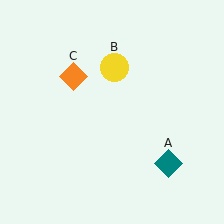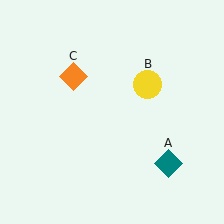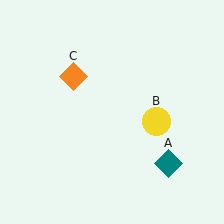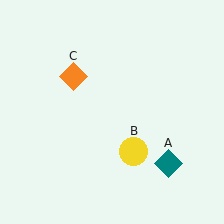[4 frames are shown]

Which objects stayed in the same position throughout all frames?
Teal diamond (object A) and orange diamond (object C) remained stationary.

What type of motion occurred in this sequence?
The yellow circle (object B) rotated clockwise around the center of the scene.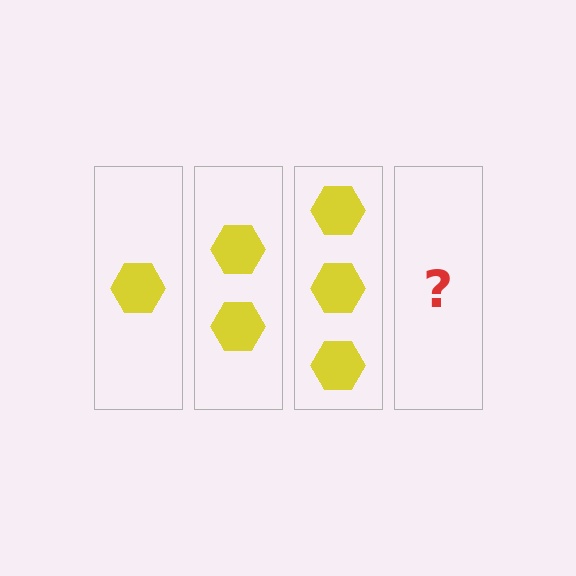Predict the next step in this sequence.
The next step is 4 hexagons.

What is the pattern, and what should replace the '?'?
The pattern is that each step adds one more hexagon. The '?' should be 4 hexagons.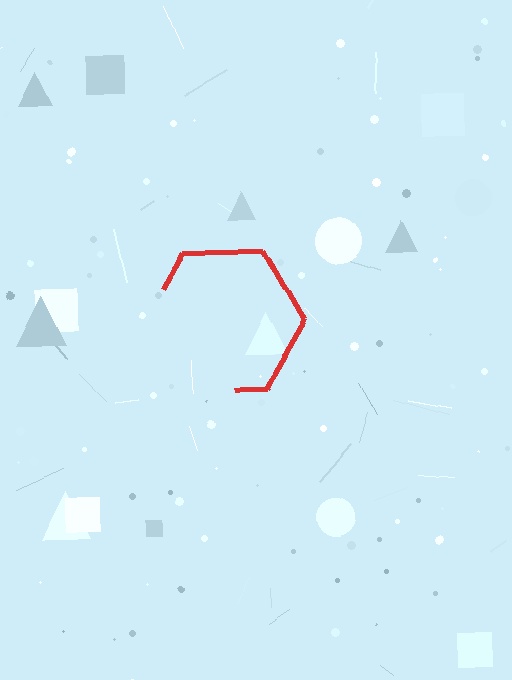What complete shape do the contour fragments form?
The contour fragments form a hexagon.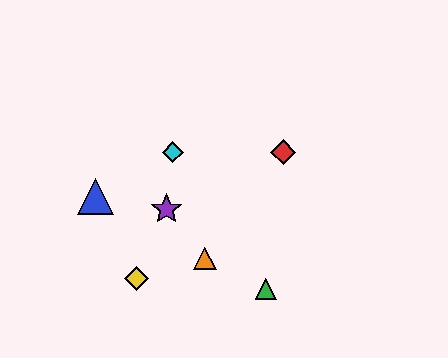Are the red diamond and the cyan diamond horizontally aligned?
Yes, both are at y≈152.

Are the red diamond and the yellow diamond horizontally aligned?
No, the red diamond is at y≈152 and the yellow diamond is at y≈279.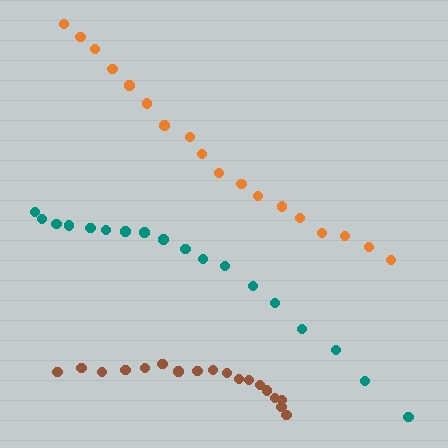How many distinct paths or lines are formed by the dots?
There are 3 distinct paths.